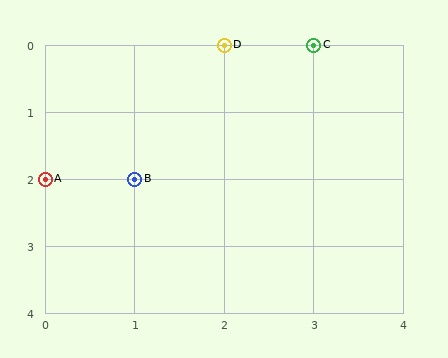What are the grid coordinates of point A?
Point A is at grid coordinates (0, 2).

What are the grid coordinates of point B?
Point B is at grid coordinates (1, 2).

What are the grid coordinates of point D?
Point D is at grid coordinates (2, 0).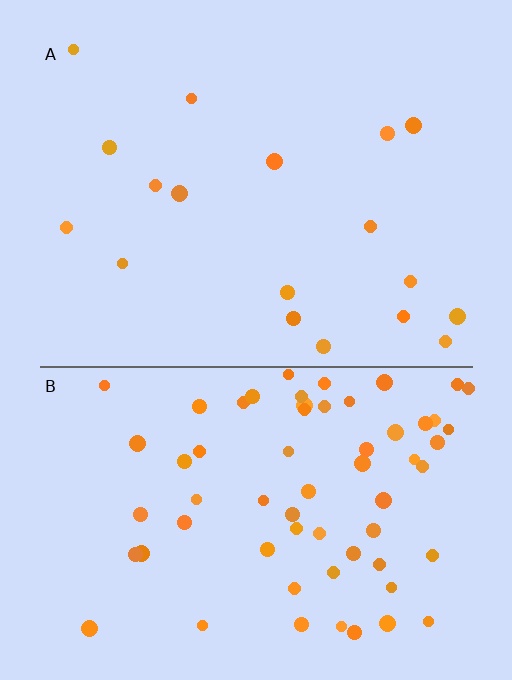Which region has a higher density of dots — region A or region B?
B (the bottom).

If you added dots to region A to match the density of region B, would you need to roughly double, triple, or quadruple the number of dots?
Approximately quadruple.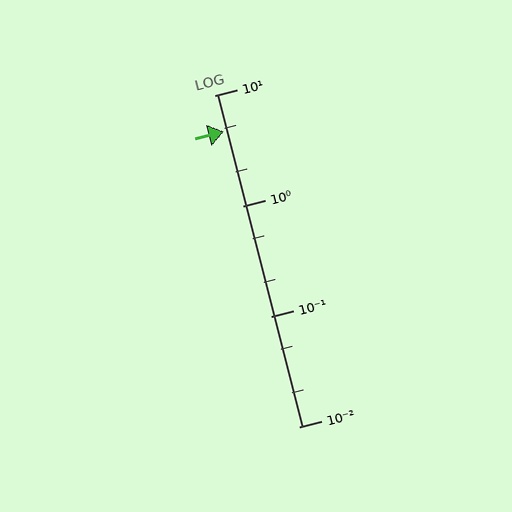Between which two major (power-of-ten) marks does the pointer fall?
The pointer is between 1 and 10.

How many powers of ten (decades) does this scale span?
The scale spans 3 decades, from 0.01 to 10.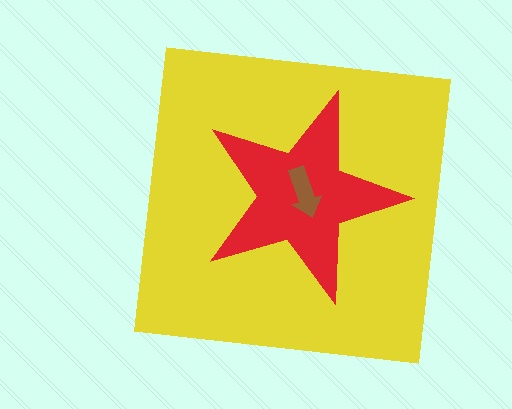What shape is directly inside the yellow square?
The red star.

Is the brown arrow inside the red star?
Yes.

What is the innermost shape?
The brown arrow.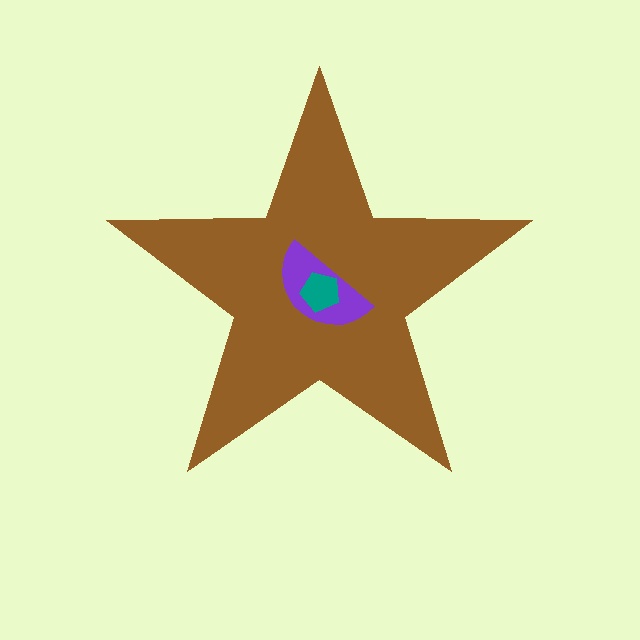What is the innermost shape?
The teal pentagon.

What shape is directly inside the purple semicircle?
The teal pentagon.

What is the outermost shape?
The brown star.